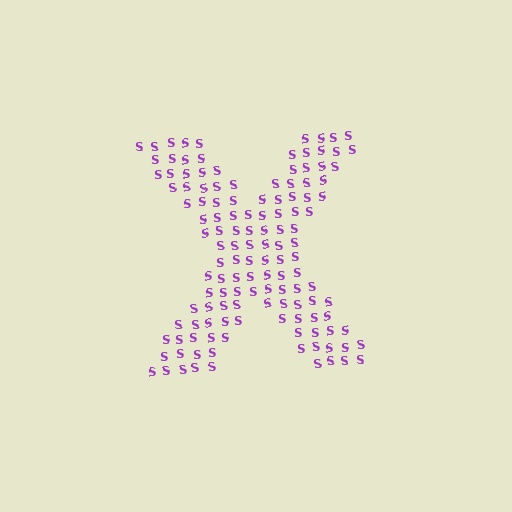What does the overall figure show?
The overall figure shows the letter X.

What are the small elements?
The small elements are letter S's.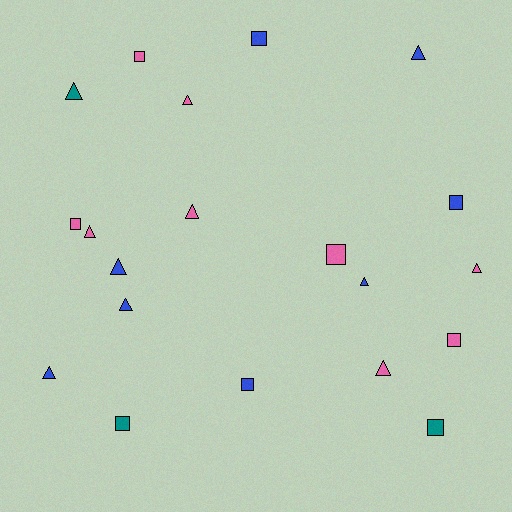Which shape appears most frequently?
Triangle, with 11 objects.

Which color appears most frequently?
Pink, with 9 objects.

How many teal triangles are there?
There is 1 teal triangle.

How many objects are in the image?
There are 20 objects.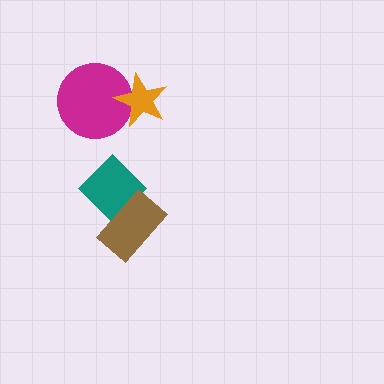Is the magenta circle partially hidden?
Yes, it is partially covered by another shape.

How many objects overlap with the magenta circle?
1 object overlaps with the magenta circle.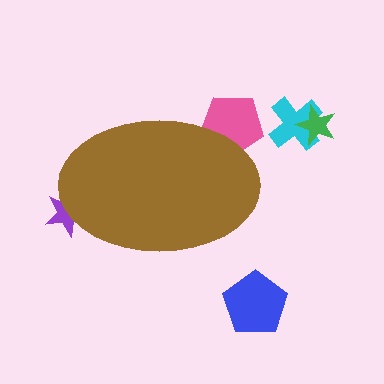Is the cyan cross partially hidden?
No, the cyan cross is fully visible.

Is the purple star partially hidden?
Yes, the purple star is partially hidden behind the brown ellipse.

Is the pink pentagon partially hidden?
Yes, the pink pentagon is partially hidden behind the brown ellipse.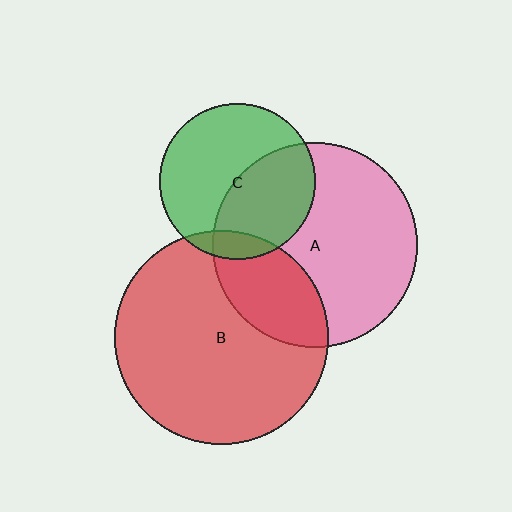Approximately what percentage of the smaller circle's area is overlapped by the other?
Approximately 45%.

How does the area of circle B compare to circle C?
Approximately 1.9 times.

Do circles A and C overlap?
Yes.